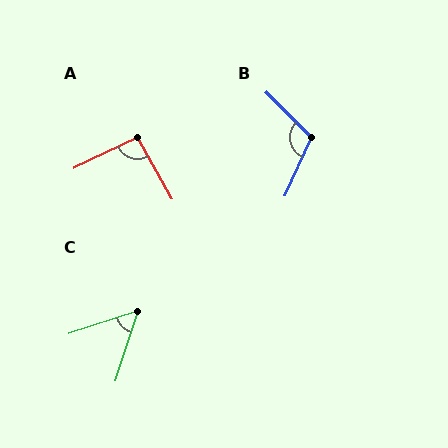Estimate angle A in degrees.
Approximately 94 degrees.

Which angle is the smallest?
C, at approximately 54 degrees.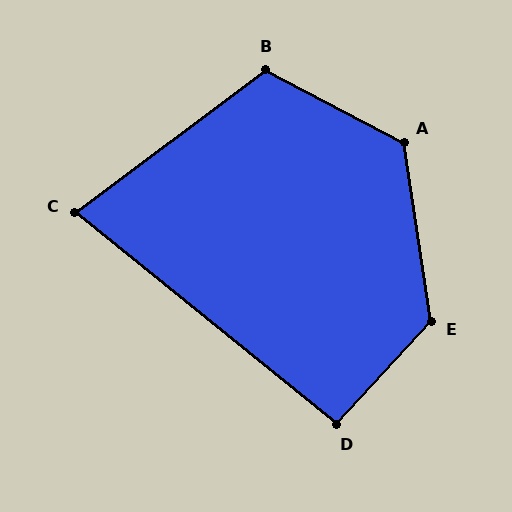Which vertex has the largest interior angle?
E, at approximately 129 degrees.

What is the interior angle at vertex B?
Approximately 115 degrees (obtuse).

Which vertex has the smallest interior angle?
C, at approximately 76 degrees.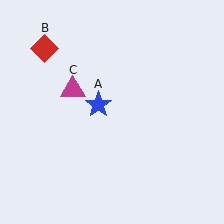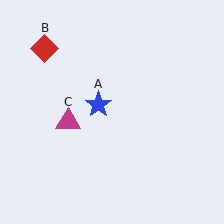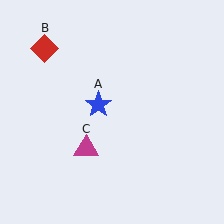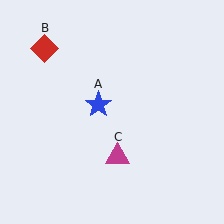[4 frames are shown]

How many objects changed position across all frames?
1 object changed position: magenta triangle (object C).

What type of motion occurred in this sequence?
The magenta triangle (object C) rotated counterclockwise around the center of the scene.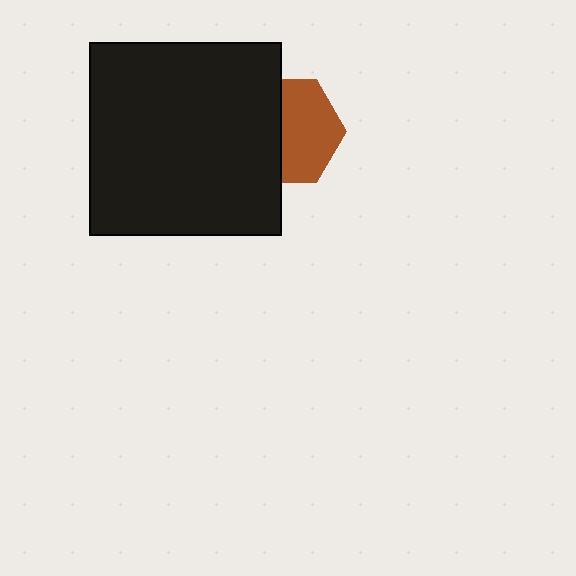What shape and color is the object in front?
The object in front is a black square.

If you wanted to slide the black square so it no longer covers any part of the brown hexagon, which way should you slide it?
Slide it left — that is the most direct way to separate the two shapes.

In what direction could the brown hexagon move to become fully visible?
The brown hexagon could move right. That would shift it out from behind the black square entirely.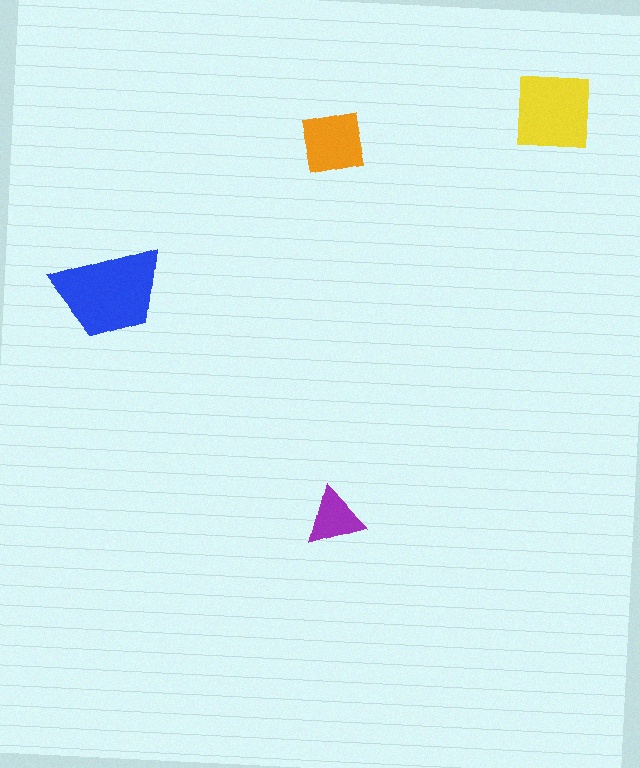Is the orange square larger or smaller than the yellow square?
Smaller.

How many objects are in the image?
There are 4 objects in the image.